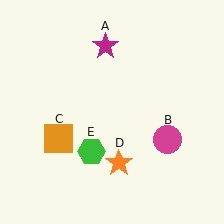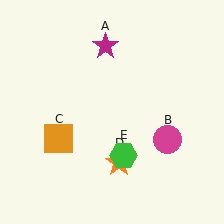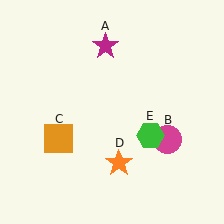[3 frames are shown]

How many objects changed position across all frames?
1 object changed position: green hexagon (object E).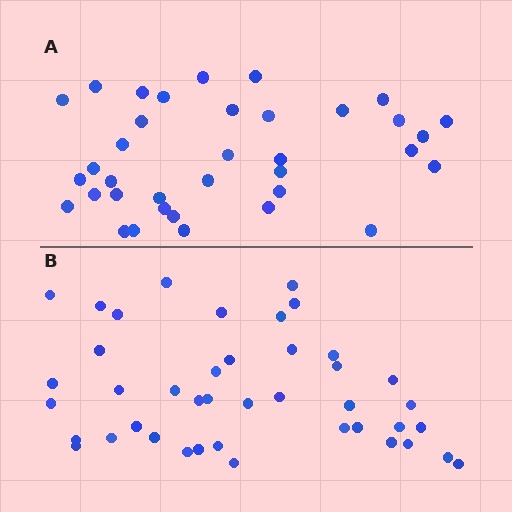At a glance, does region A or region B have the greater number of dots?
Region B (the bottom region) has more dots.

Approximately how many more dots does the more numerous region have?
Region B has about 6 more dots than region A.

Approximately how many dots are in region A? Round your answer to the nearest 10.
About 40 dots. (The exact count is 36, which rounds to 40.)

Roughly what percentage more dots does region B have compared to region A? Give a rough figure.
About 15% more.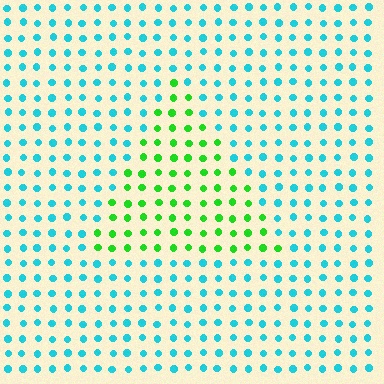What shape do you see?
I see a triangle.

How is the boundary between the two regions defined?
The boundary is defined purely by a slight shift in hue (about 63 degrees). Spacing, size, and orientation are identical on both sides.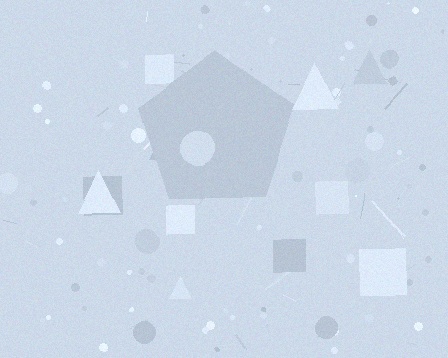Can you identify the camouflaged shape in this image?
The camouflaged shape is a pentagon.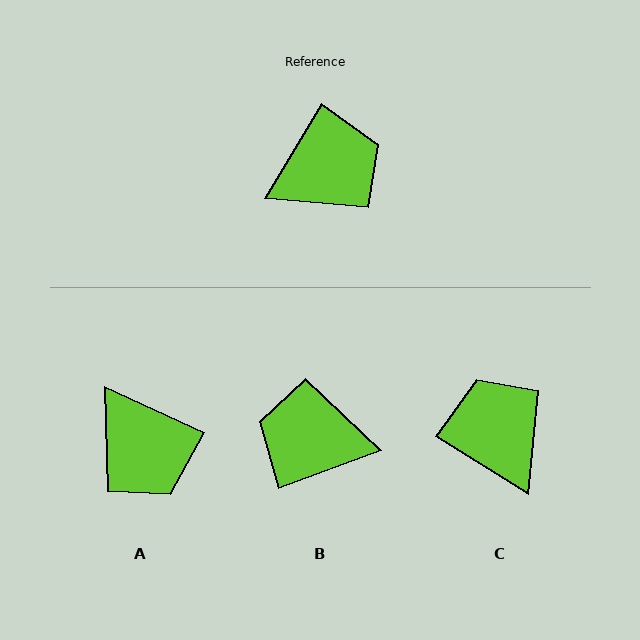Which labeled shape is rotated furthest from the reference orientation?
B, about 142 degrees away.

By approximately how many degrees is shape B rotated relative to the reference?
Approximately 142 degrees counter-clockwise.